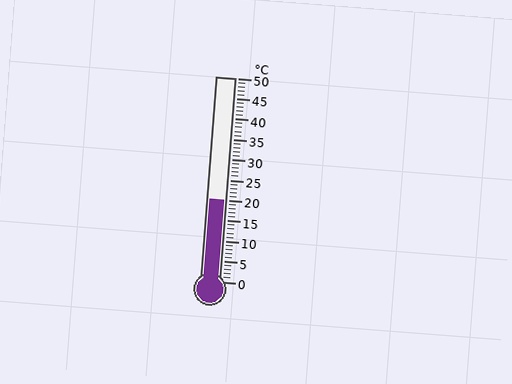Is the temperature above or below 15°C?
The temperature is above 15°C.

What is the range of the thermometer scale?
The thermometer scale ranges from 0°C to 50°C.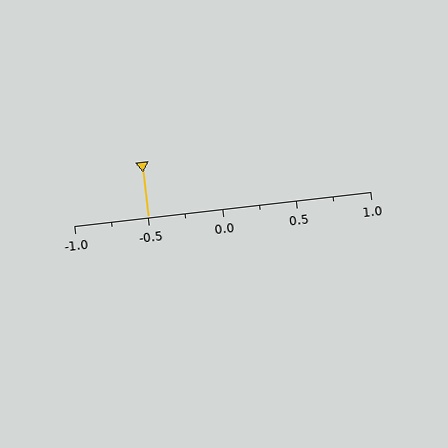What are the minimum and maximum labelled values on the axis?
The axis runs from -1.0 to 1.0.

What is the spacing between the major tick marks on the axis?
The major ticks are spaced 0.5 apart.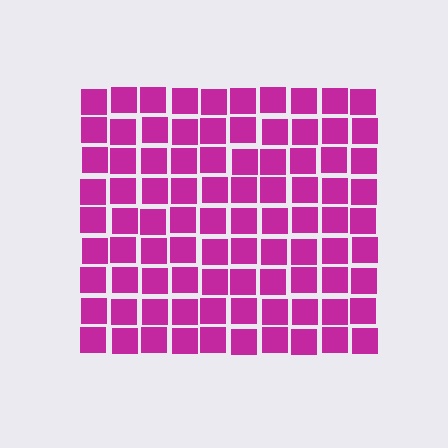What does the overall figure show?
The overall figure shows a square.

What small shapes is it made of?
It is made of small squares.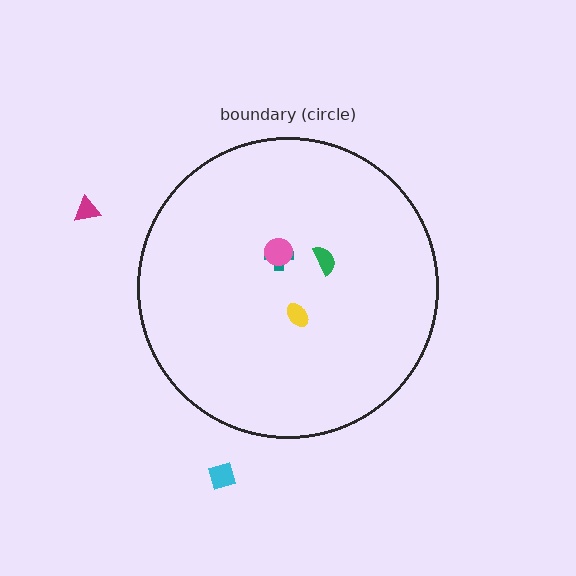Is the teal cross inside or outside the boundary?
Inside.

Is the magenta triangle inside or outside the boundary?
Outside.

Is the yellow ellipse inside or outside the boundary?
Inside.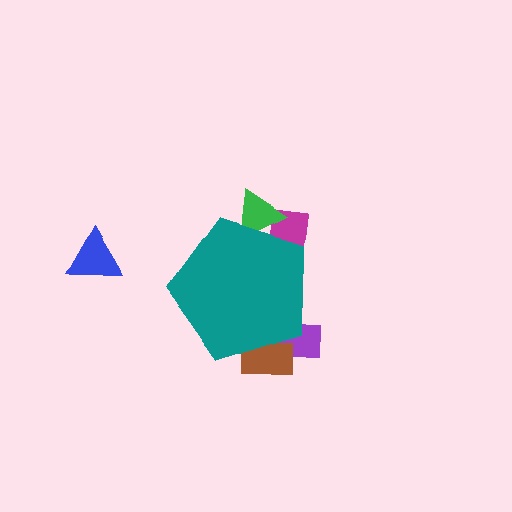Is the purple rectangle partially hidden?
Yes, the purple rectangle is partially hidden behind the teal pentagon.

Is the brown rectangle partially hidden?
Yes, the brown rectangle is partially hidden behind the teal pentagon.